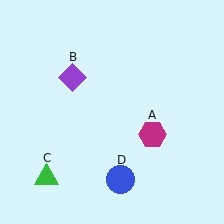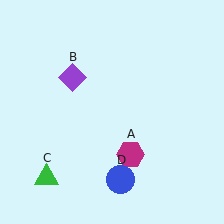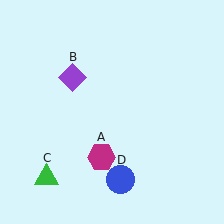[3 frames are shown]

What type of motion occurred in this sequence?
The magenta hexagon (object A) rotated clockwise around the center of the scene.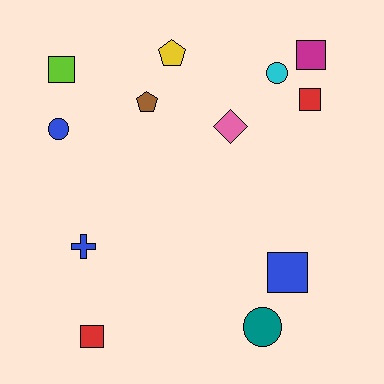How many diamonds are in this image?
There is 1 diamond.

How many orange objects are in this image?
There are no orange objects.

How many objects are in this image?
There are 12 objects.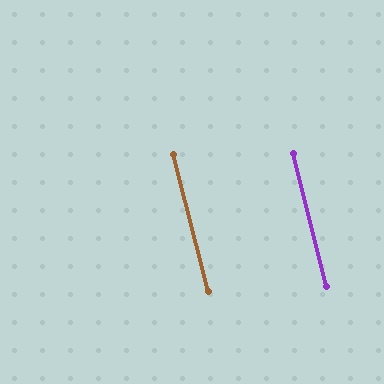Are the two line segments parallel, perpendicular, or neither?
Parallel — their directions differ by only 0.3°.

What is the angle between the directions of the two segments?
Approximately 0 degrees.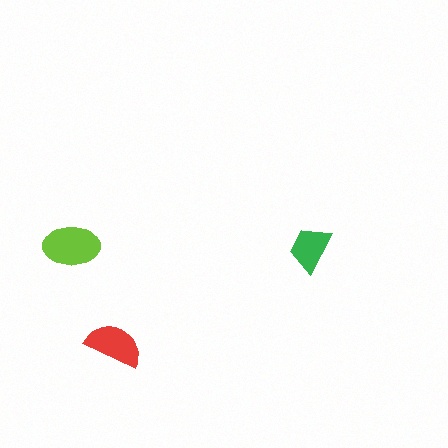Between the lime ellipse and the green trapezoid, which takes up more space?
The lime ellipse.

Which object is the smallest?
The green trapezoid.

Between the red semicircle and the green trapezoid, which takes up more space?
The red semicircle.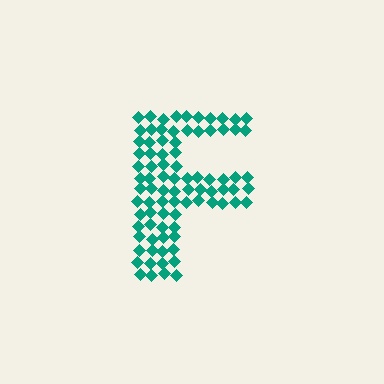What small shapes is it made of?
It is made of small diamonds.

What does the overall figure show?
The overall figure shows the letter F.